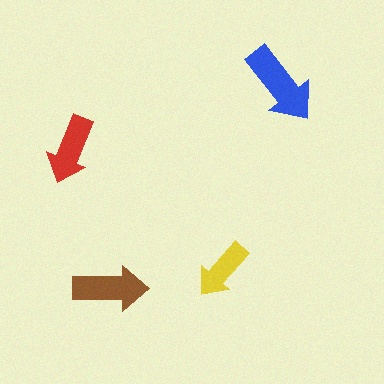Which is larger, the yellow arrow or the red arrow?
The red one.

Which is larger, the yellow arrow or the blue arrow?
The blue one.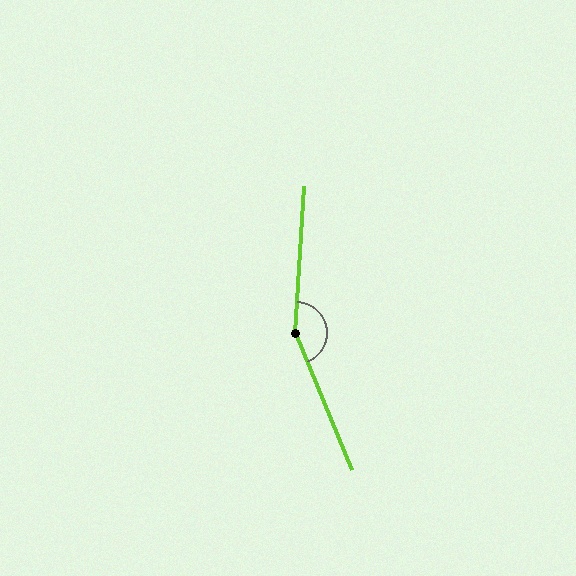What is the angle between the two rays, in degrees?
Approximately 154 degrees.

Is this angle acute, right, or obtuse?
It is obtuse.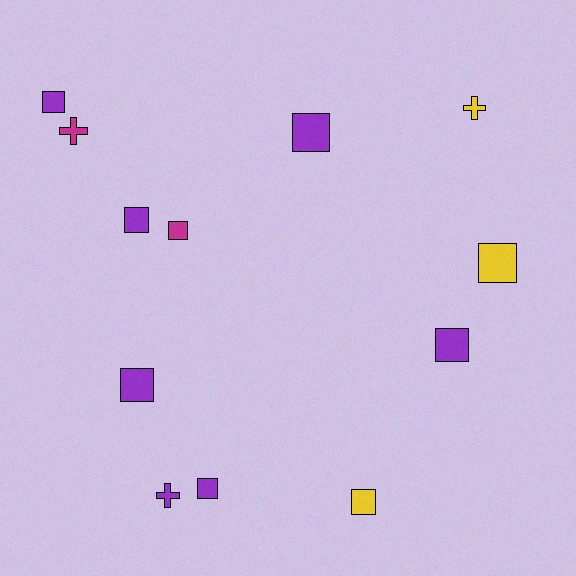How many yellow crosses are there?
There is 1 yellow cross.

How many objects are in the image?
There are 12 objects.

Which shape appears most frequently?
Square, with 9 objects.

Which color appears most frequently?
Purple, with 7 objects.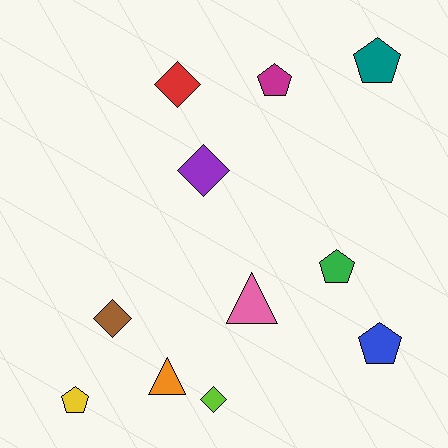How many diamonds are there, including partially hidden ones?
There are 4 diamonds.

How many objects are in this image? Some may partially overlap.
There are 11 objects.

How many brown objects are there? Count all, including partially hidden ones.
There is 1 brown object.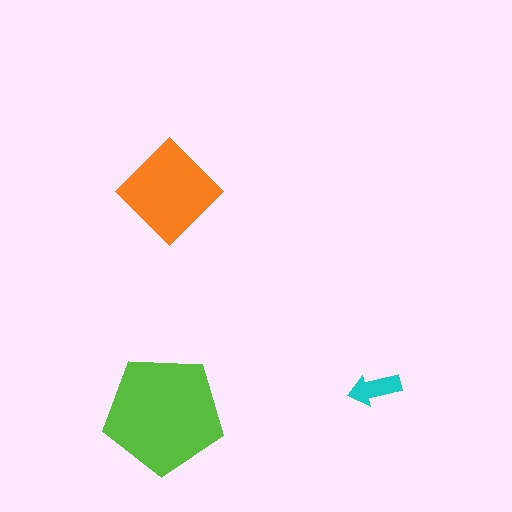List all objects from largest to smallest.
The lime pentagon, the orange diamond, the cyan arrow.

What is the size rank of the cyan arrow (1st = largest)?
3rd.